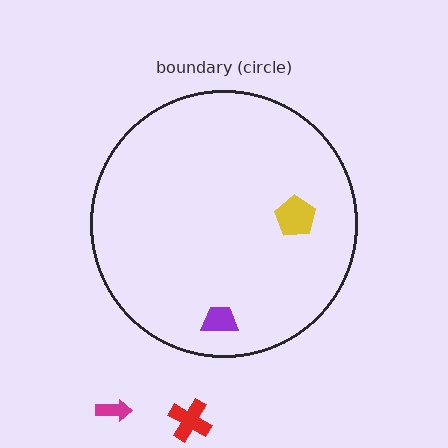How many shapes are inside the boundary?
2 inside, 2 outside.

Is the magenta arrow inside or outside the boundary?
Outside.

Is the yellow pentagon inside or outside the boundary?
Inside.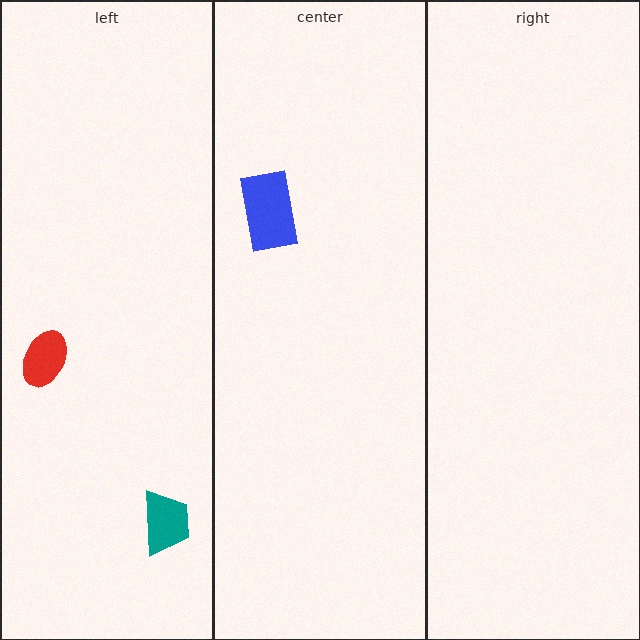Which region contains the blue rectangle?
The center region.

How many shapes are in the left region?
2.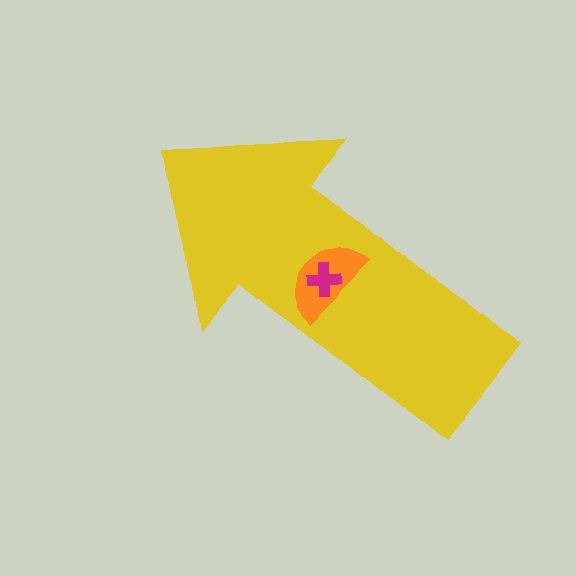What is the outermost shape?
The yellow arrow.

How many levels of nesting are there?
3.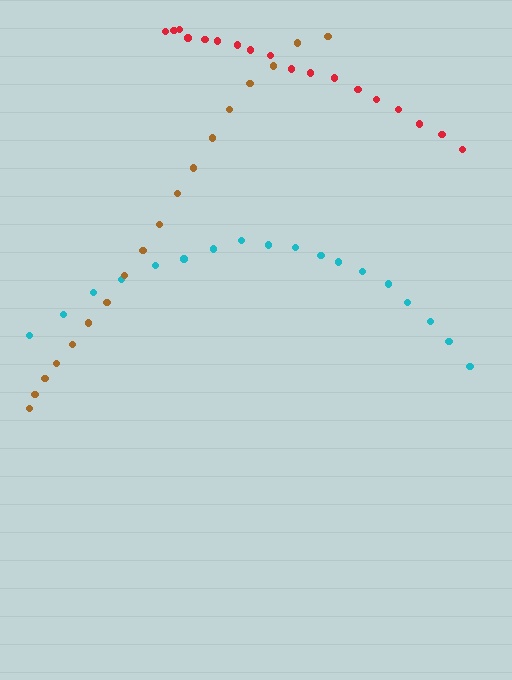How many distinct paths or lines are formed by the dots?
There are 3 distinct paths.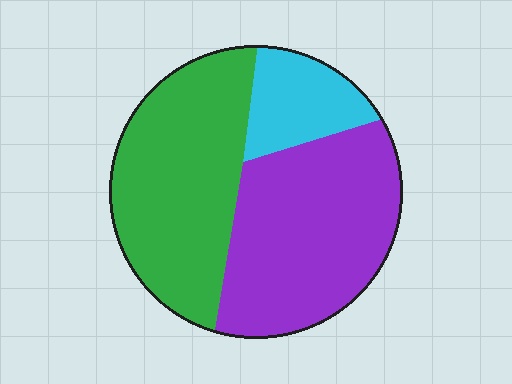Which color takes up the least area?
Cyan, at roughly 15%.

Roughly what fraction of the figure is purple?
Purple takes up about two fifths (2/5) of the figure.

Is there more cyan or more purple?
Purple.